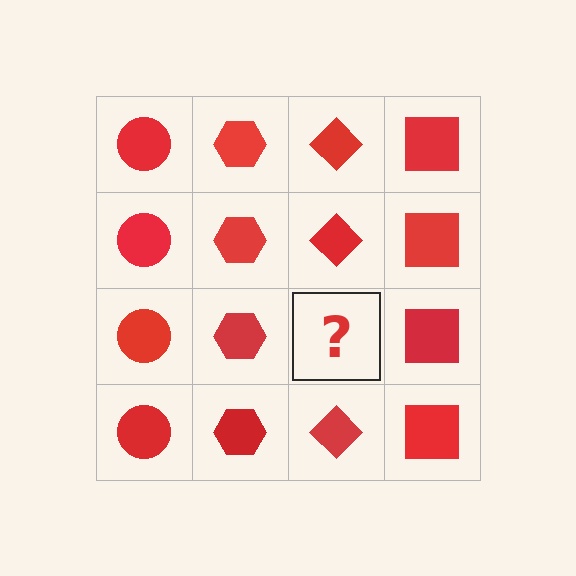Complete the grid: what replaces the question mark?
The question mark should be replaced with a red diamond.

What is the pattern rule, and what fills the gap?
The rule is that each column has a consistent shape. The gap should be filled with a red diamond.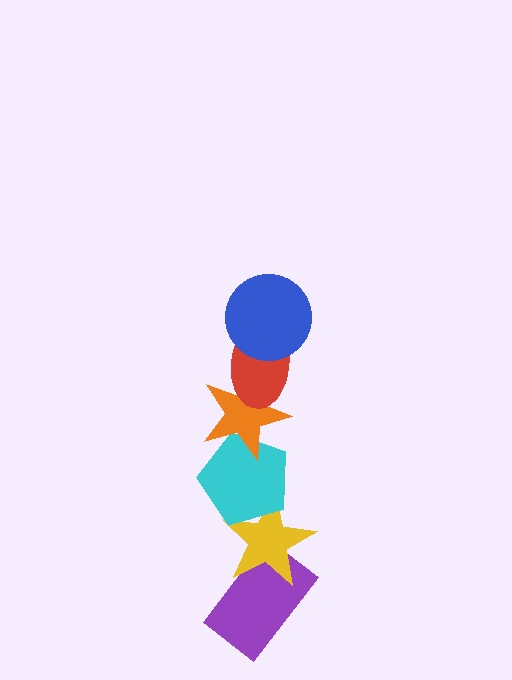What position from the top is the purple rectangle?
The purple rectangle is 6th from the top.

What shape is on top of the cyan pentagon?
The orange star is on top of the cyan pentagon.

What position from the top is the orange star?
The orange star is 3rd from the top.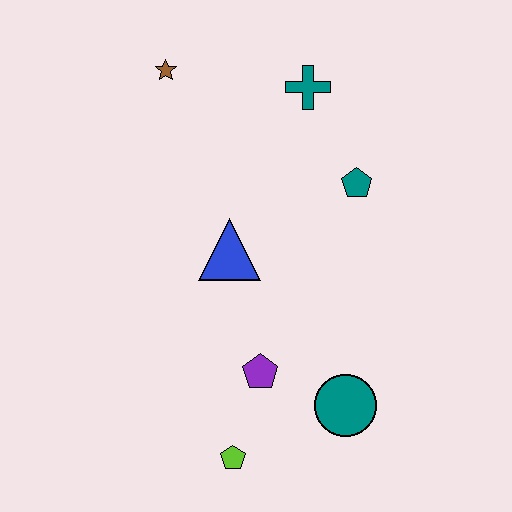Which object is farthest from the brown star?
The lime pentagon is farthest from the brown star.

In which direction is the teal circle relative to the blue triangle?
The teal circle is below the blue triangle.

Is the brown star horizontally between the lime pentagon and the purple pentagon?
No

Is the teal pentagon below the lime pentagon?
No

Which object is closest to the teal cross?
The teal pentagon is closest to the teal cross.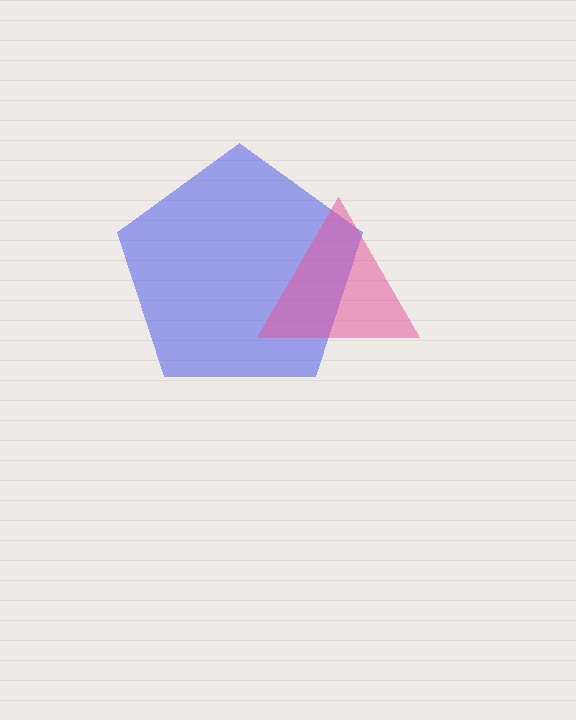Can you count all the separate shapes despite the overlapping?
Yes, there are 2 separate shapes.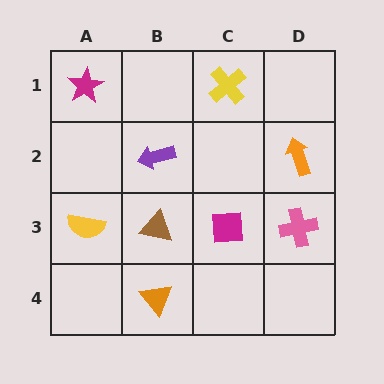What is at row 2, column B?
A purple arrow.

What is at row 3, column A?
A yellow semicircle.